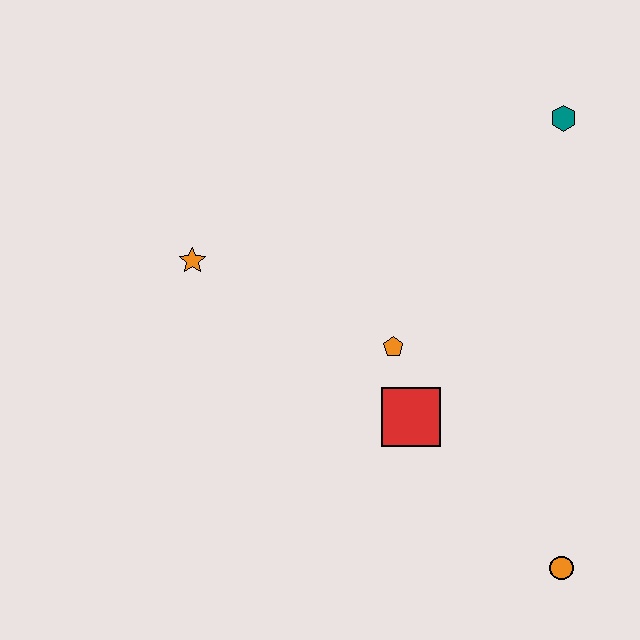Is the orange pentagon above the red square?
Yes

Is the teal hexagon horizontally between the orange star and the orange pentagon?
No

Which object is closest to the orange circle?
The red square is closest to the orange circle.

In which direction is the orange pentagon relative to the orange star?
The orange pentagon is to the right of the orange star.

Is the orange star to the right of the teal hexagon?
No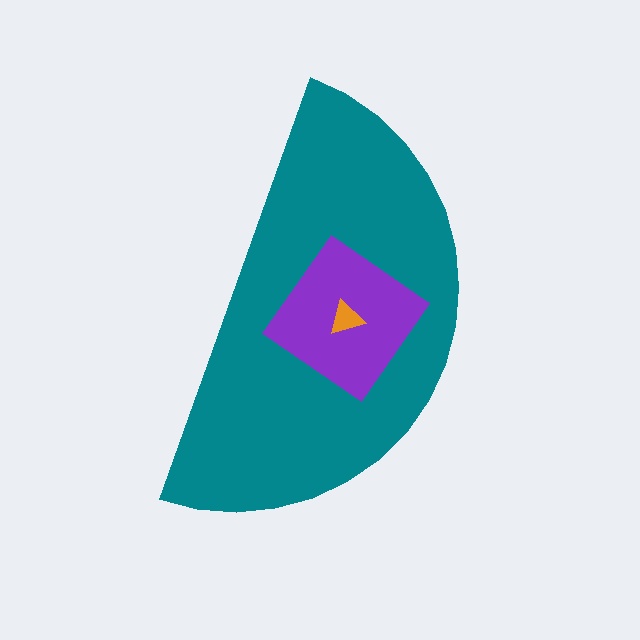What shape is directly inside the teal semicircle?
The purple diamond.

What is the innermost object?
The orange triangle.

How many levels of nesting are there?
3.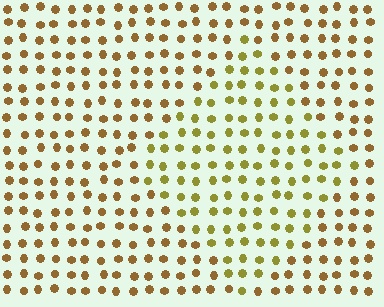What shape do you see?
I see a diamond.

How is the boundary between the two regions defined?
The boundary is defined purely by a slight shift in hue (about 28 degrees). Spacing, size, and orientation are identical on both sides.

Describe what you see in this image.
The image is filled with small brown elements in a uniform arrangement. A diamond-shaped region is visible where the elements are tinted to a slightly different hue, forming a subtle color boundary.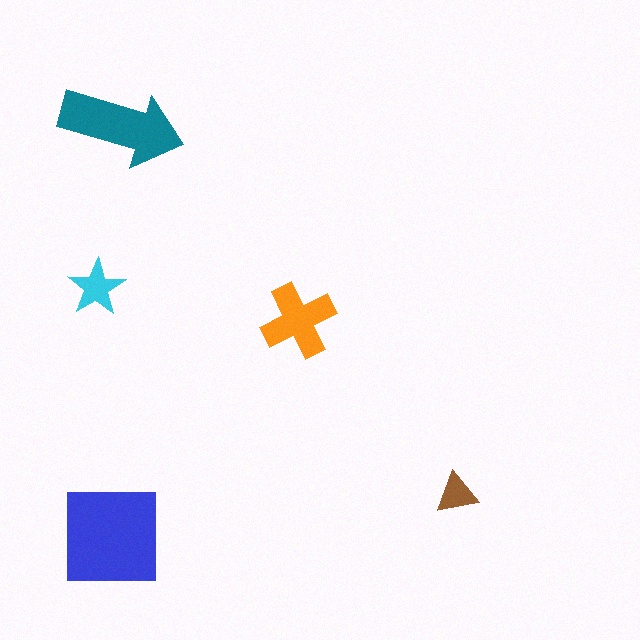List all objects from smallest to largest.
The brown triangle, the cyan star, the orange cross, the teal arrow, the blue square.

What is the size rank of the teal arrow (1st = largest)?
2nd.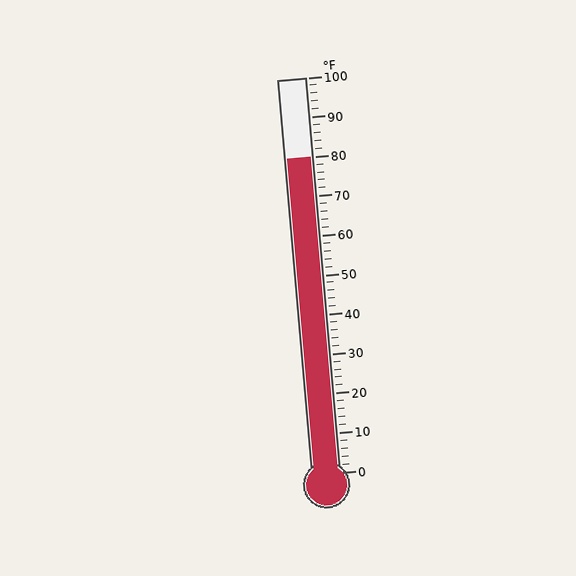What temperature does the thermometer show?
The thermometer shows approximately 80°F.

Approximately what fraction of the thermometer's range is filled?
The thermometer is filled to approximately 80% of its range.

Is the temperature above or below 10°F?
The temperature is above 10°F.